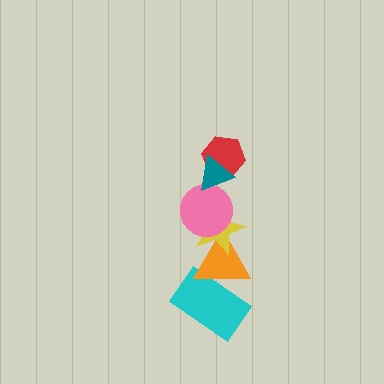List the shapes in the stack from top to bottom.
From top to bottom: the teal triangle, the red hexagon, the pink circle, the yellow star, the orange triangle, the cyan rectangle.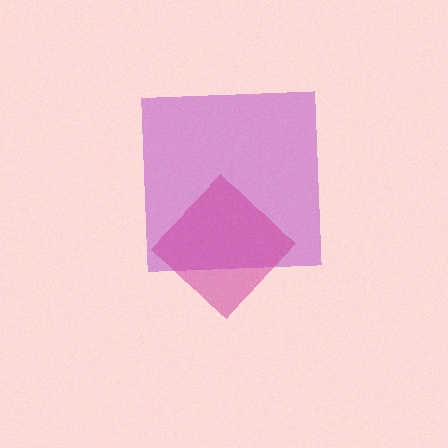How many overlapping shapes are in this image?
There are 2 overlapping shapes in the image.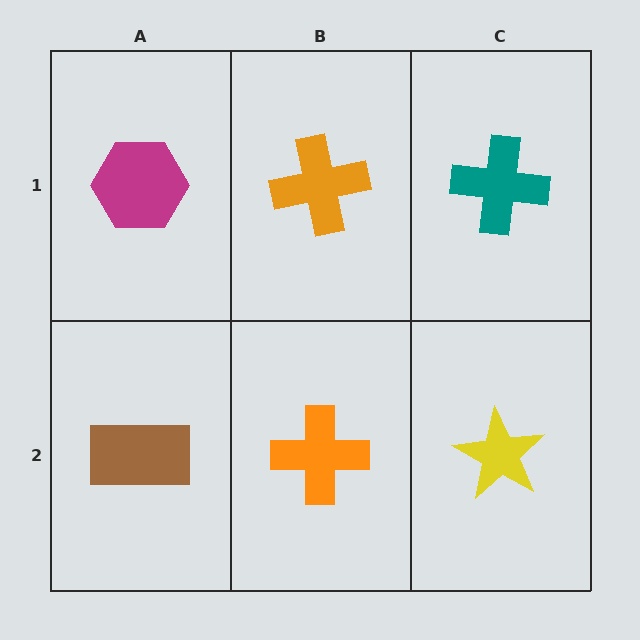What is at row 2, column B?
An orange cross.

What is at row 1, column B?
An orange cross.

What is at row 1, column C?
A teal cross.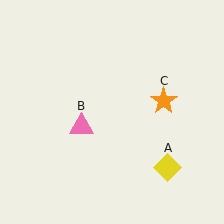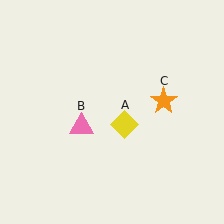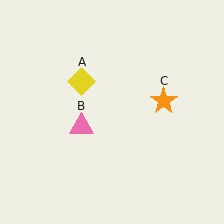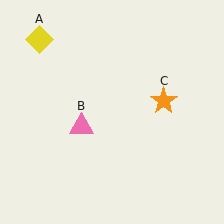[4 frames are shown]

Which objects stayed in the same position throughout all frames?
Pink triangle (object B) and orange star (object C) remained stationary.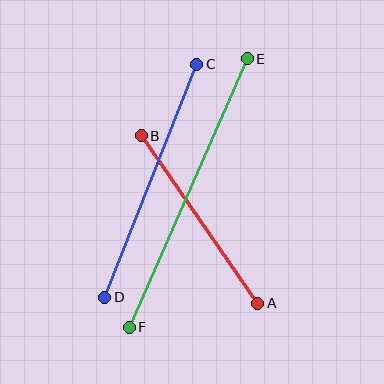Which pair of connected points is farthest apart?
Points E and F are farthest apart.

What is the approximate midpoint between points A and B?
The midpoint is at approximately (199, 220) pixels.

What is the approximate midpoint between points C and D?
The midpoint is at approximately (151, 181) pixels.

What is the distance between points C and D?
The distance is approximately 250 pixels.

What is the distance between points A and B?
The distance is approximately 204 pixels.